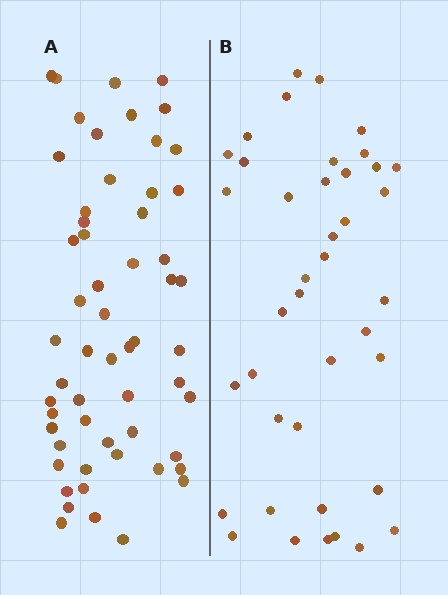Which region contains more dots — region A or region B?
Region A (the left region) has more dots.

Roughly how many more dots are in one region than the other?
Region A has approximately 15 more dots than region B.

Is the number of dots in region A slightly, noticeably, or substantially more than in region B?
Region A has noticeably more, but not dramatically so. The ratio is roughly 1.4 to 1.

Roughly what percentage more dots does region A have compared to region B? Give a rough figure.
About 40% more.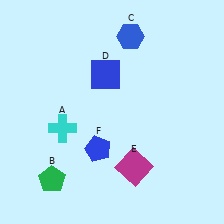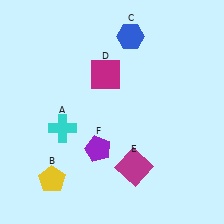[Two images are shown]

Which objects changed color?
B changed from green to yellow. D changed from blue to magenta. F changed from blue to purple.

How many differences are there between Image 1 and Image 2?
There are 3 differences between the two images.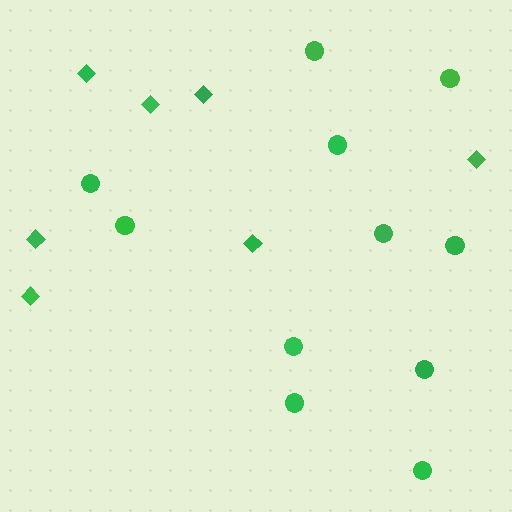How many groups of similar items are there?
There are 2 groups: one group of diamonds (7) and one group of circles (11).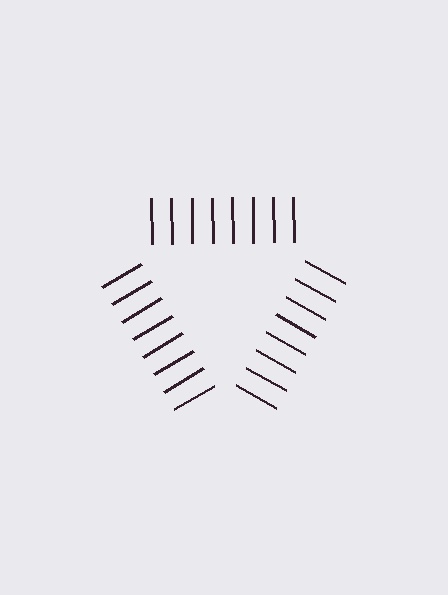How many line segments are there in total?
24 — 8 along each of the 3 edges.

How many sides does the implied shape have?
3 sides — the line-ends trace a triangle.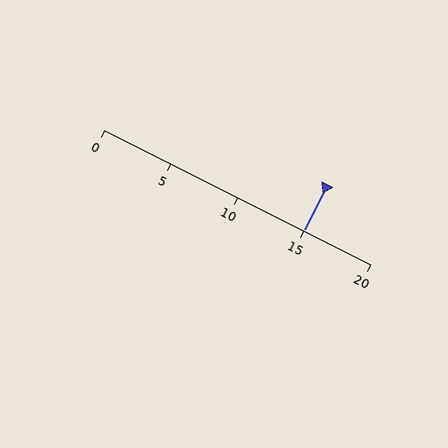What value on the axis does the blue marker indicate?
The marker indicates approximately 15.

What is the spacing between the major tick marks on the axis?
The major ticks are spaced 5 apart.